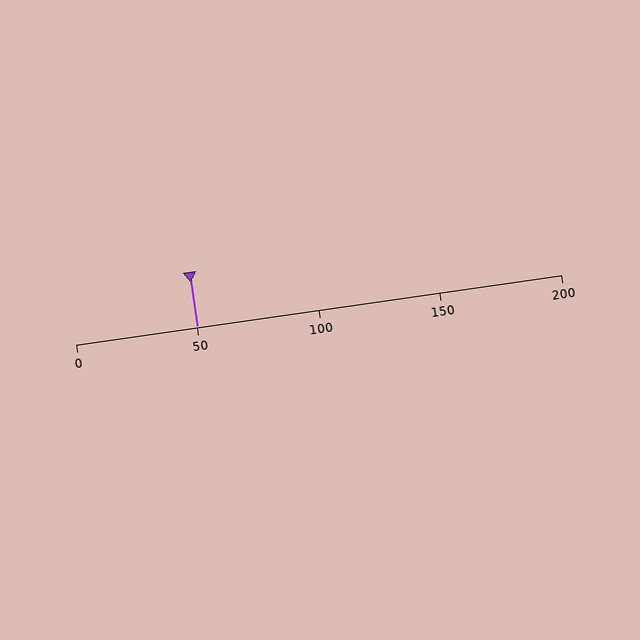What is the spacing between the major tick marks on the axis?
The major ticks are spaced 50 apart.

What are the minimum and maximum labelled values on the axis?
The axis runs from 0 to 200.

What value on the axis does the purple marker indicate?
The marker indicates approximately 50.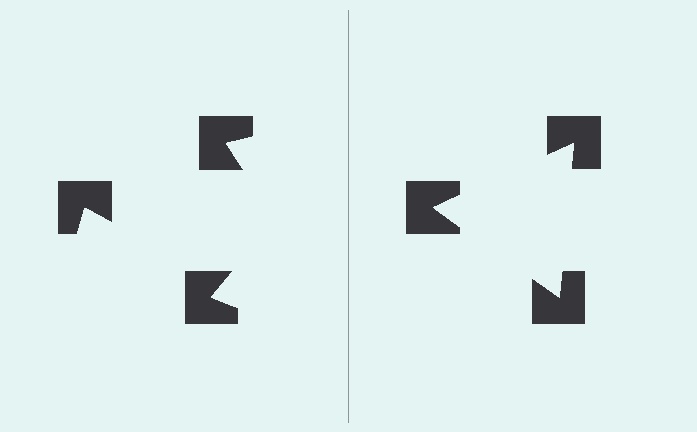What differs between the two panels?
The notched squares are positioned identically on both sides; only the wedge orientations differ. On the right they align to a triangle; on the left they are misaligned.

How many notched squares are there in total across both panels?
6 — 3 on each side.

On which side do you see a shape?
An illusory triangle appears on the right side. On the left side the wedge cuts are rotated, so no coherent shape forms.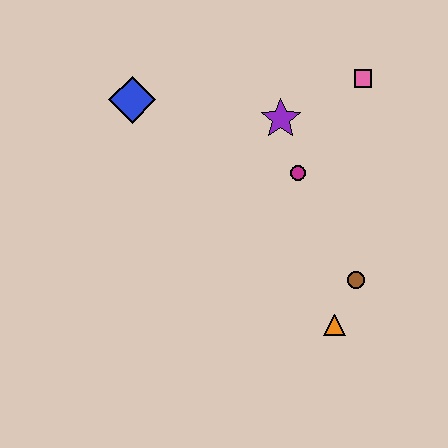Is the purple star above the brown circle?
Yes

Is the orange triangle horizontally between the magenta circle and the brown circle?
Yes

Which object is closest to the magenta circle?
The purple star is closest to the magenta circle.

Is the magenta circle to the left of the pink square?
Yes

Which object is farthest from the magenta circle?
The blue diamond is farthest from the magenta circle.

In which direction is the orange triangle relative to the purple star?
The orange triangle is below the purple star.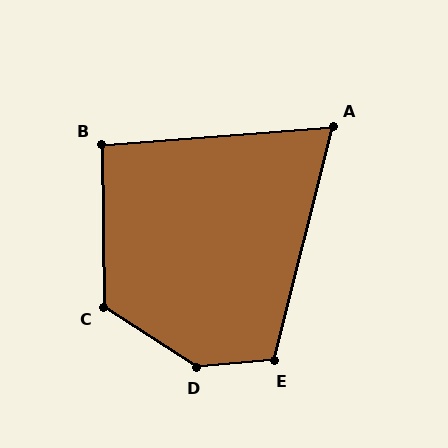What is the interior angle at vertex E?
Approximately 109 degrees (obtuse).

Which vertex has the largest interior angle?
D, at approximately 142 degrees.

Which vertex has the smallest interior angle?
A, at approximately 72 degrees.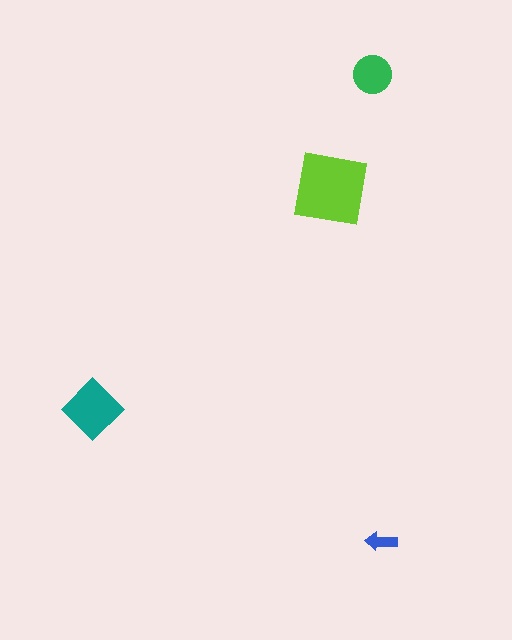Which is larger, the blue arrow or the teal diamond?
The teal diamond.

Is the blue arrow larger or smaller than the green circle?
Smaller.